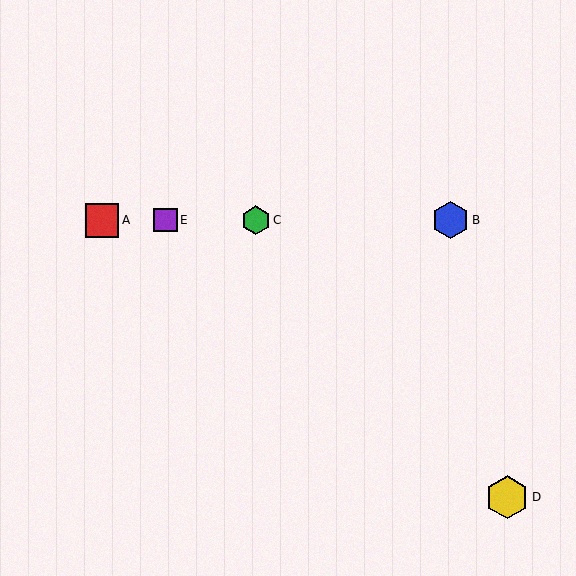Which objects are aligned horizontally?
Objects A, B, C, E are aligned horizontally.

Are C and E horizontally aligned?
Yes, both are at y≈220.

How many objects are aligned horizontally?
4 objects (A, B, C, E) are aligned horizontally.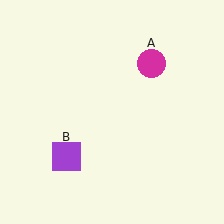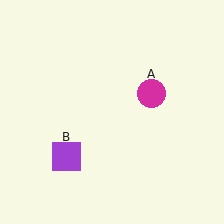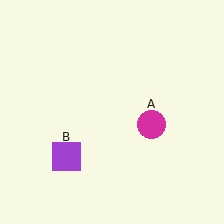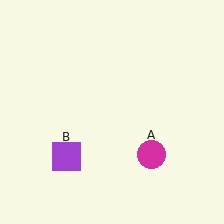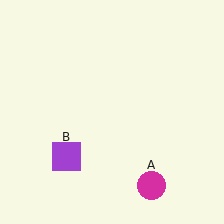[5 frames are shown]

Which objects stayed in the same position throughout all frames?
Purple square (object B) remained stationary.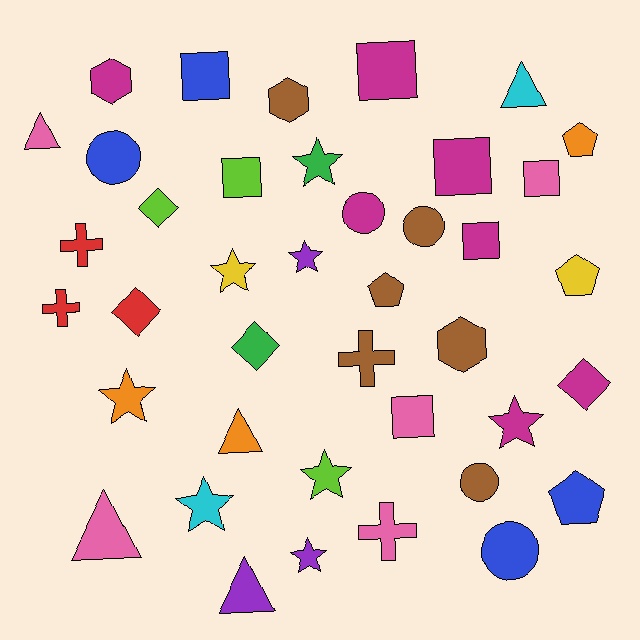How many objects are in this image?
There are 40 objects.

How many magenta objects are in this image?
There are 7 magenta objects.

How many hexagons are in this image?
There are 3 hexagons.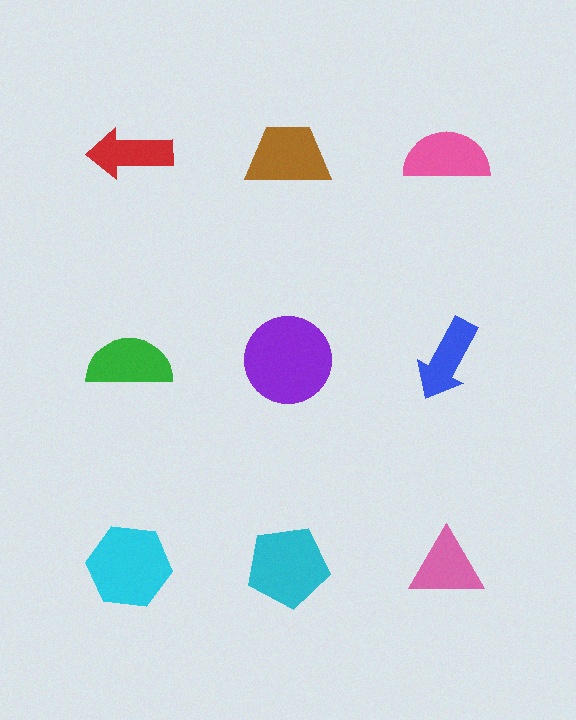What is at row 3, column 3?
A pink triangle.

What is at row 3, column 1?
A cyan hexagon.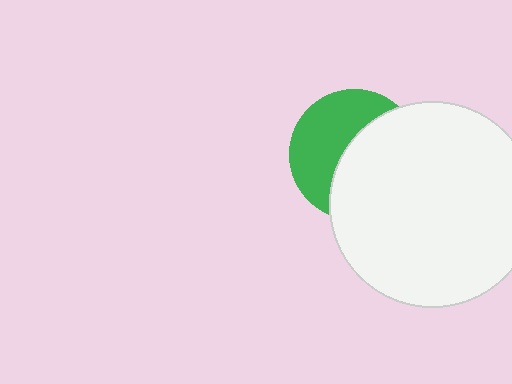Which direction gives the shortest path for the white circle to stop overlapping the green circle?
Moving right gives the shortest separation.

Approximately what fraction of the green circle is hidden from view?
Roughly 53% of the green circle is hidden behind the white circle.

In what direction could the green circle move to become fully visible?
The green circle could move left. That would shift it out from behind the white circle entirely.